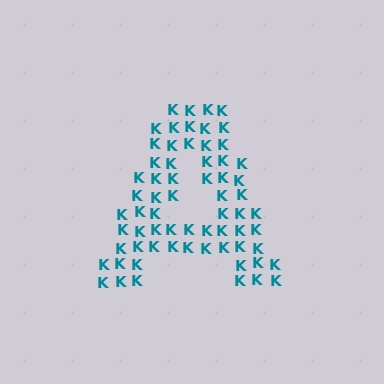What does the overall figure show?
The overall figure shows the letter A.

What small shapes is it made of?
It is made of small letter K's.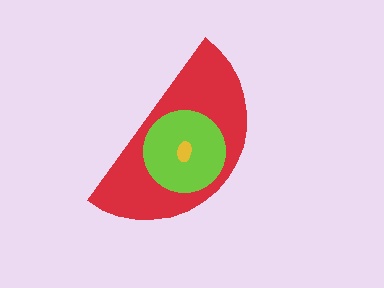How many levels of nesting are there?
3.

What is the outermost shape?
The red semicircle.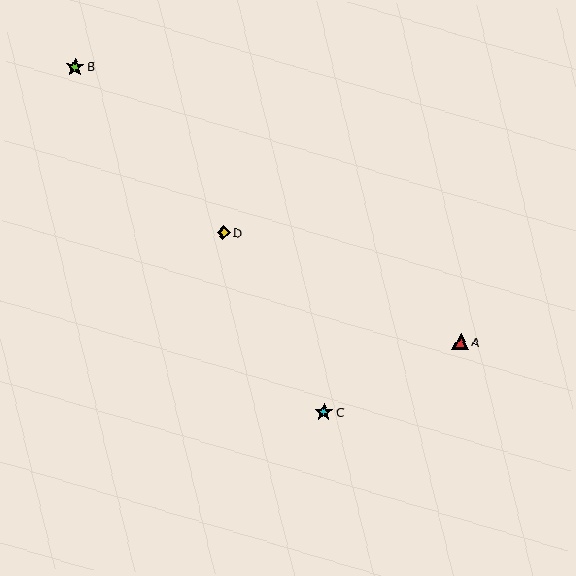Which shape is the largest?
The lime star (labeled B) is the largest.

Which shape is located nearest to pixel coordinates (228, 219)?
The yellow diamond (labeled D) at (223, 233) is nearest to that location.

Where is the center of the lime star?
The center of the lime star is at (75, 67).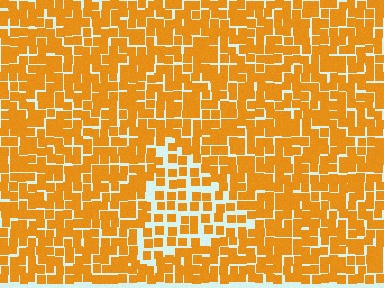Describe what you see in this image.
The image contains small orange elements arranged at two different densities. A triangle-shaped region is visible where the elements are less densely packed than the surrounding area.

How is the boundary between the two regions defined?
The boundary is defined by a change in element density (approximately 1.7x ratio). All elements are the same color, size, and shape.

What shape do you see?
I see a triangle.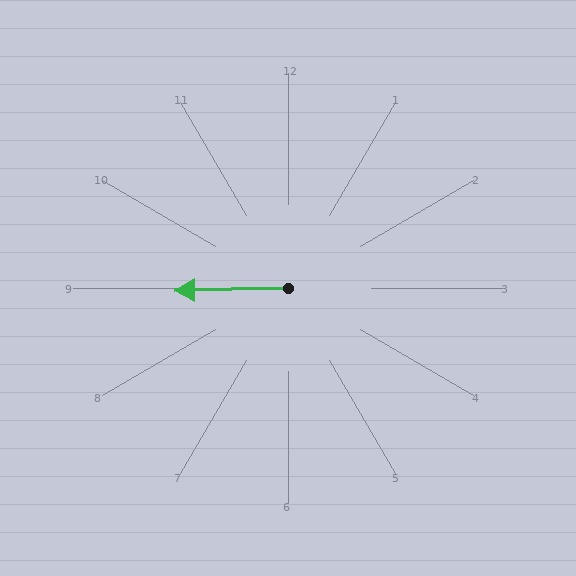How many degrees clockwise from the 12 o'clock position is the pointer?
Approximately 269 degrees.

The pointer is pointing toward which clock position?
Roughly 9 o'clock.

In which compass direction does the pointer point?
West.